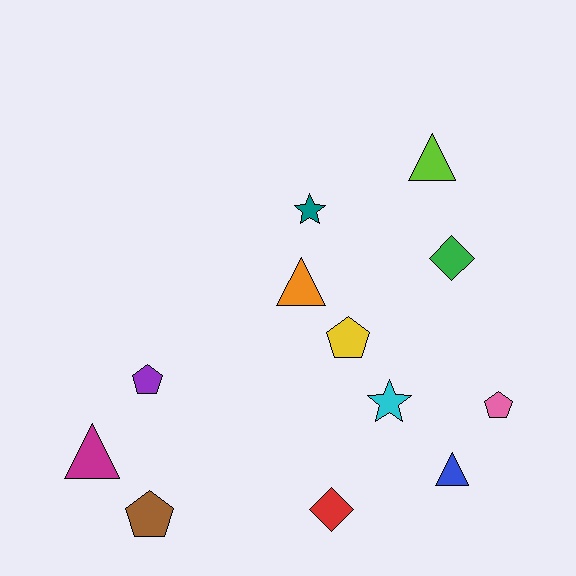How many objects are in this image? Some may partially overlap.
There are 12 objects.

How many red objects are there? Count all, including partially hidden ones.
There is 1 red object.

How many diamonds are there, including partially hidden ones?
There are 2 diamonds.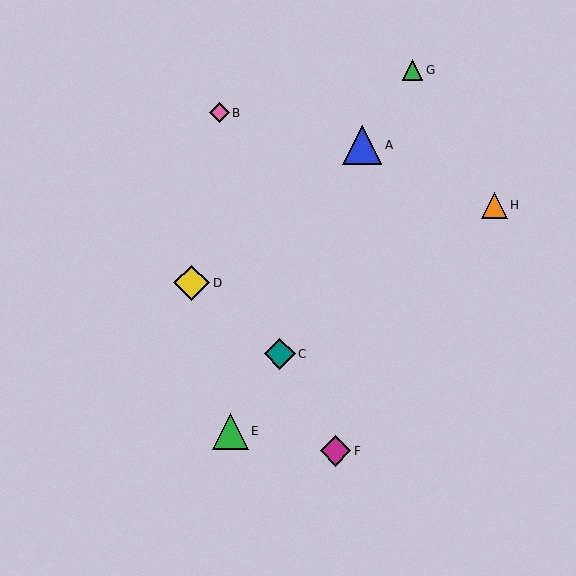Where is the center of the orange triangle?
The center of the orange triangle is at (495, 205).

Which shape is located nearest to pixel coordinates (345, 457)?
The magenta diamond (labeled F) at (335, 451) is nearest to that location.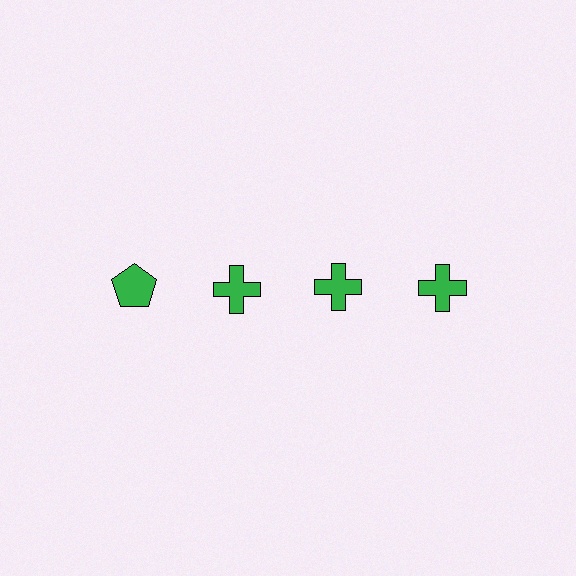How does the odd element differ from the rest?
It has a different shape: pentagon instead of cross.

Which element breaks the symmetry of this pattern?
The green pentagon in the top row, leftmost column breaks the symmetry. All other shapes are green crosses.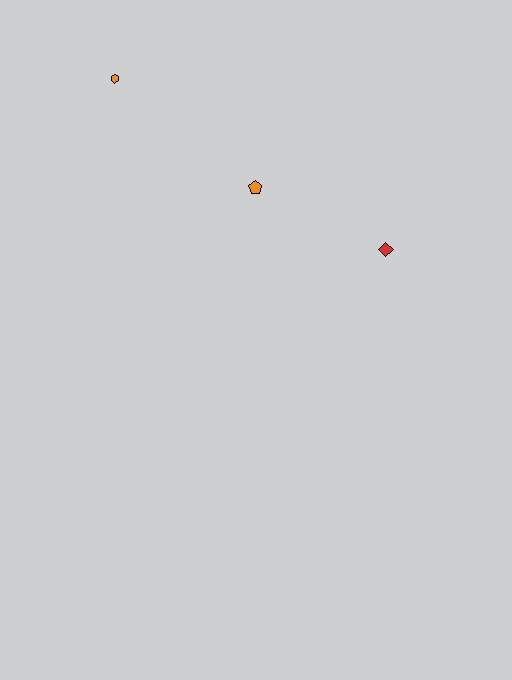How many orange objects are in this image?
There are 2 orange objects.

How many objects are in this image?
There are 3 objects.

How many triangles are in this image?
There are no triangles.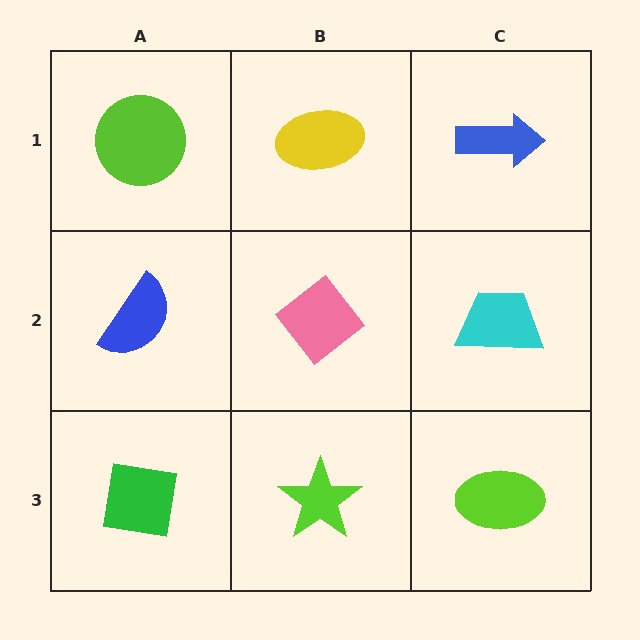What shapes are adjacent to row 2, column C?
A blue arrow (row 1, column C), a lime ellipse (row 3, column C), a pink diamond (row 2, column B).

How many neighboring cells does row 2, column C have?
3.